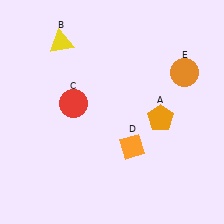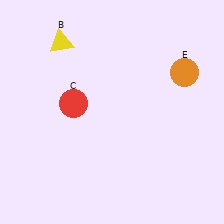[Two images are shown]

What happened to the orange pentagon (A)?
The orange pentagon (A) was removed in Image 2. It was in the bottom-right area of Image 1.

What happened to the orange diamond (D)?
The orange diamond (D) was removed in Image 2. It was in the bottom-right area of Image 1.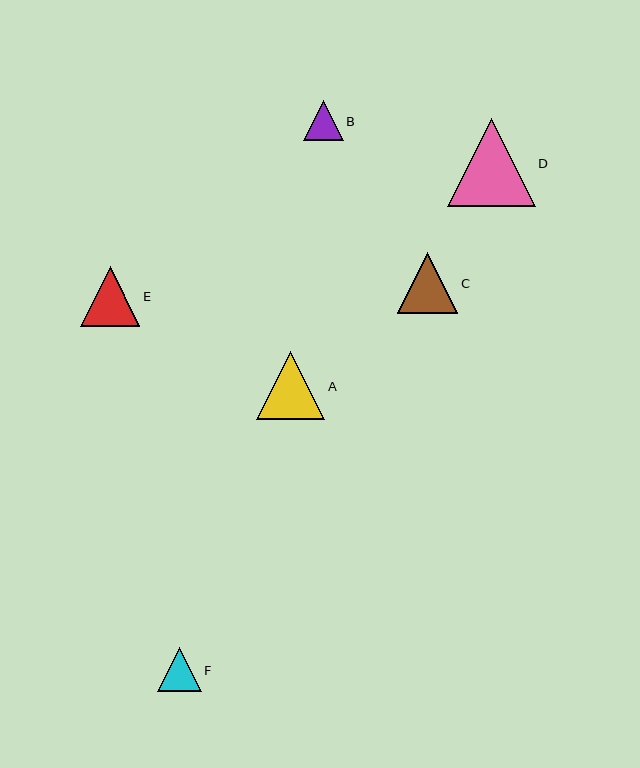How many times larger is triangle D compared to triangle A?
Triangle D is approximately 1.3 times the size of triangle A.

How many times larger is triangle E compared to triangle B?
Triangle E is approximately 1.5 times the size of triangle B.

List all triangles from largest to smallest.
From largest to smallest: D, A, C, E, F, B.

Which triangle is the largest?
Triangle D is the largest with a size of approximately 88 pixels.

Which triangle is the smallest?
Triangle B is the smallest with a size of approximately 40 pixels.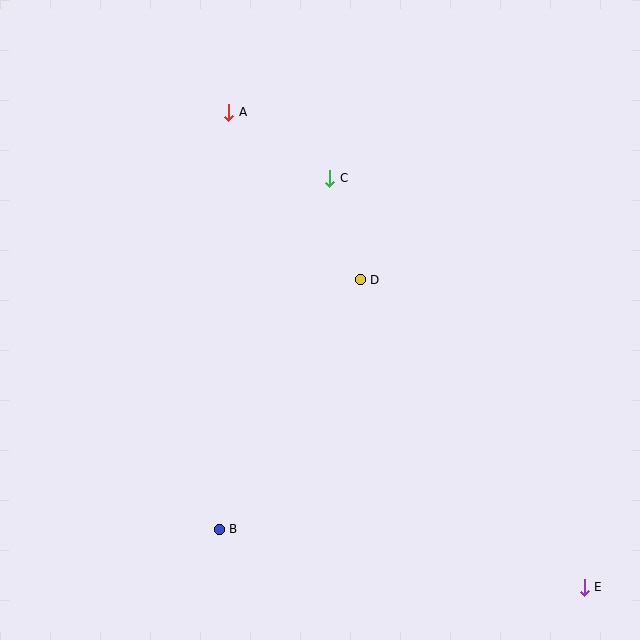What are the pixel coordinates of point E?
Point E is at (584, 587).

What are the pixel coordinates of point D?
Point D is at (360, 280).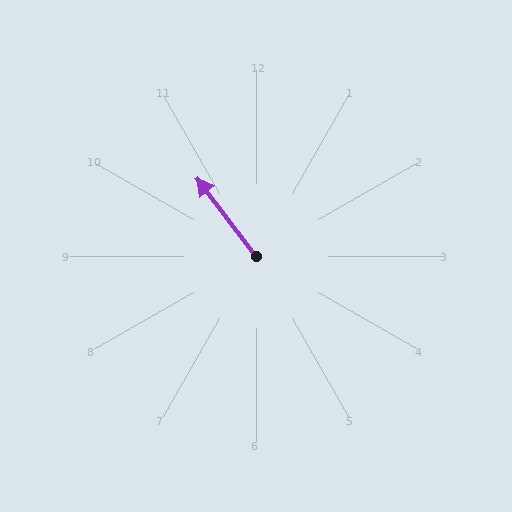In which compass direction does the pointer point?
Northwest.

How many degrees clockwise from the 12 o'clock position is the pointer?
Approximately 323 degrees.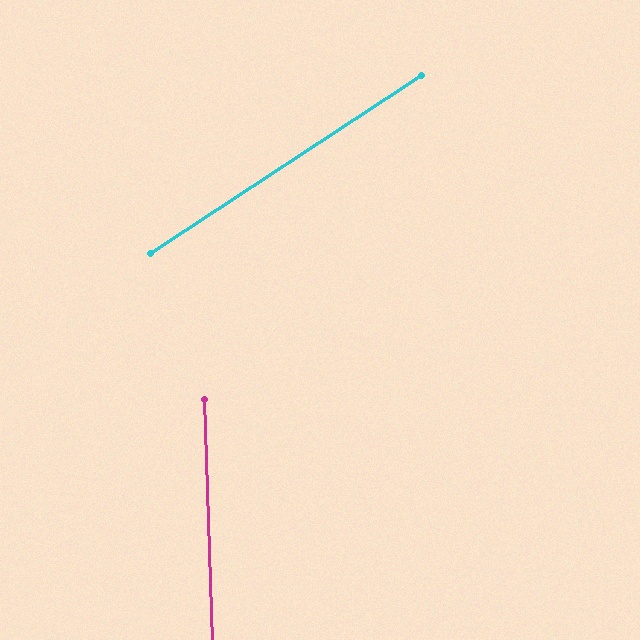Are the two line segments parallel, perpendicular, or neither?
Neither parallel nor perpendicular — they differ by about 59°.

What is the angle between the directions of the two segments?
Approximately 59 degrees.